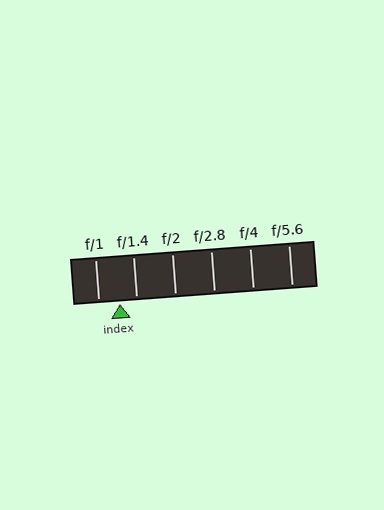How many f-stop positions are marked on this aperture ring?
There are 6 f-stop positions marked.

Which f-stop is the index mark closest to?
The index mark is closest to f/1.4.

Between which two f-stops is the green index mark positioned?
The index mark is between f/1 and f/1.4.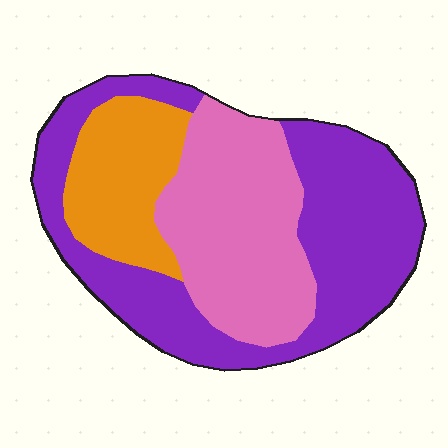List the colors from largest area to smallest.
From largest to smallest: purple, pink, orange.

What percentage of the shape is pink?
Pink covers 33% of the shape.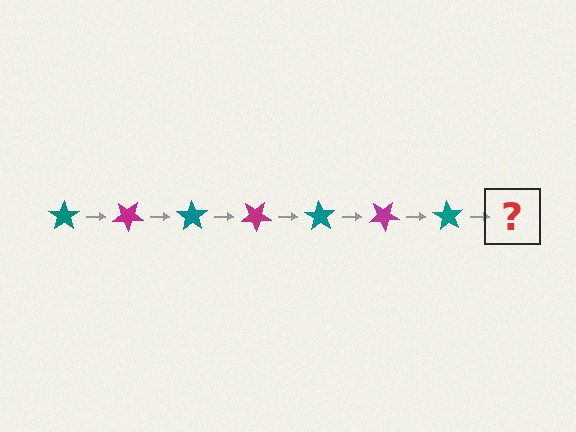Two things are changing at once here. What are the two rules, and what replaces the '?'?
The two rules are that it rotates 35 degrees each step and the color cycles through teal and magenta. The '?' should be a magenta star, rotated 245 degrees from the start.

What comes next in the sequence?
The next element should be a magenta star, rotated 245 degrees from the start.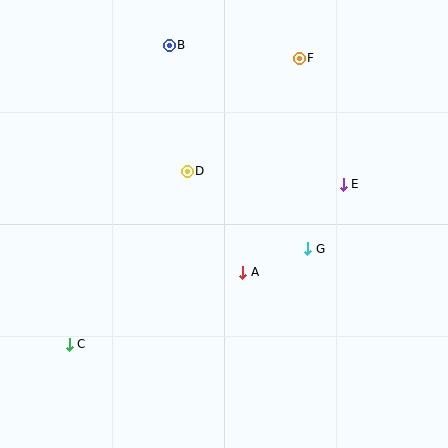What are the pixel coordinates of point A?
Point A is at (243, 272).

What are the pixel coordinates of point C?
Point C is at (69, 344).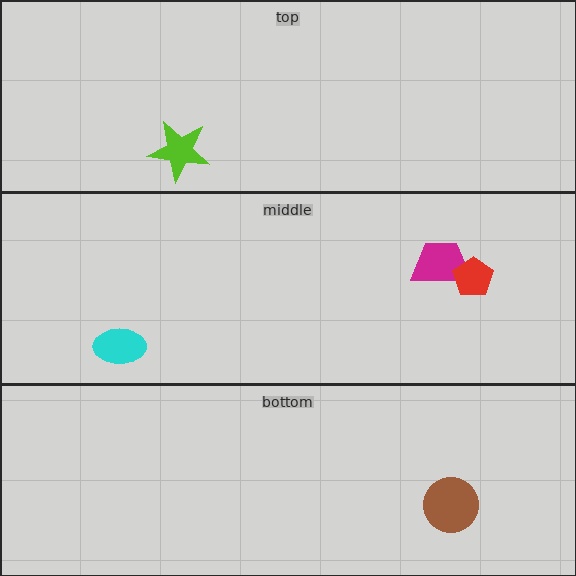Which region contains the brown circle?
The bottom region.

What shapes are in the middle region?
The cyan ellipse, the magenta trapezoid, the red pentagon.